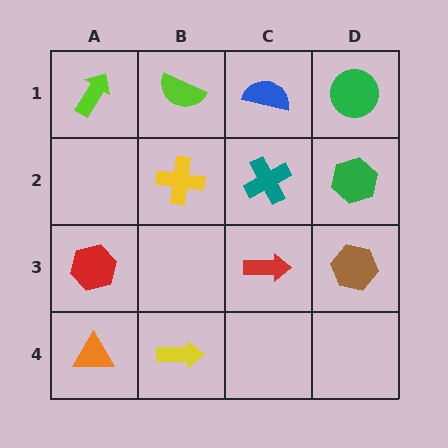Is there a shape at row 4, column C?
No, that cell is empty.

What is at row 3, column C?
A red arrow.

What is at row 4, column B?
A yellow arrow.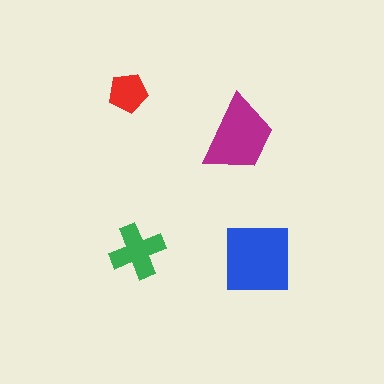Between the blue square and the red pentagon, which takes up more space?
The blue square.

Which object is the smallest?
The red pentagon.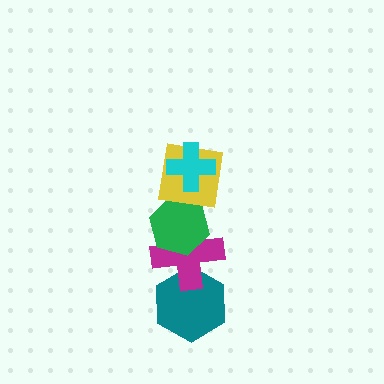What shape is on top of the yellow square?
The cyan cross is on top of the yellow square.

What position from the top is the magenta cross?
The magenta cross is 4th from the top.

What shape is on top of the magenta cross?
The green hexagon is on top of the magenta cross.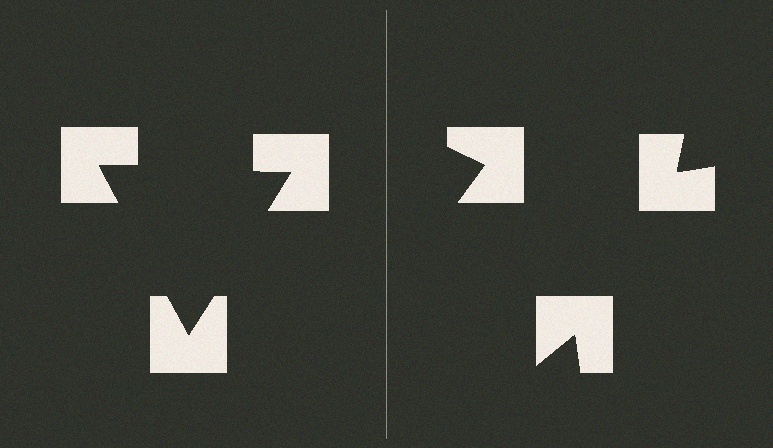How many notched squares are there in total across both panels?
6 — 3 on each side.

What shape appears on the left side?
An illusory triangle.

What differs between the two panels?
The notched squares are positioned identically on both sides; only the wedge orientations differ. On the left they align to a triangle; on the right they are misaligned.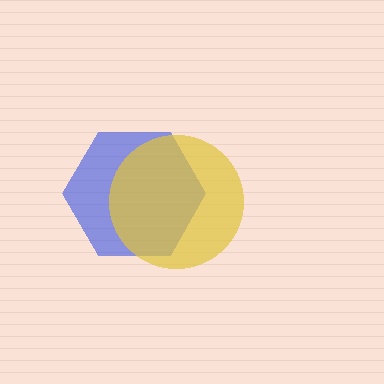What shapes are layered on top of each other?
The layered shapes are: a blue hexagon, a yellow circle.